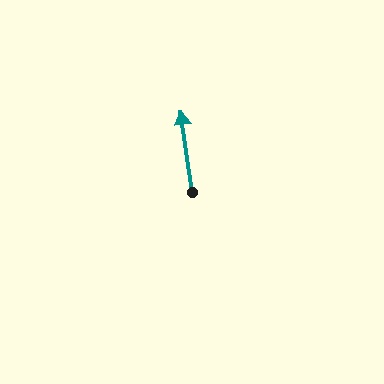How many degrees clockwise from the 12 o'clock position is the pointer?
Approximately 352 degrees.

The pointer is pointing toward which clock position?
Roughly 12 o'clock.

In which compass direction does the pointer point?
North.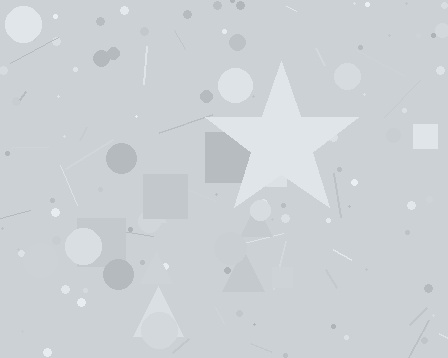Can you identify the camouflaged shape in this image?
The camouflaged shape is a star.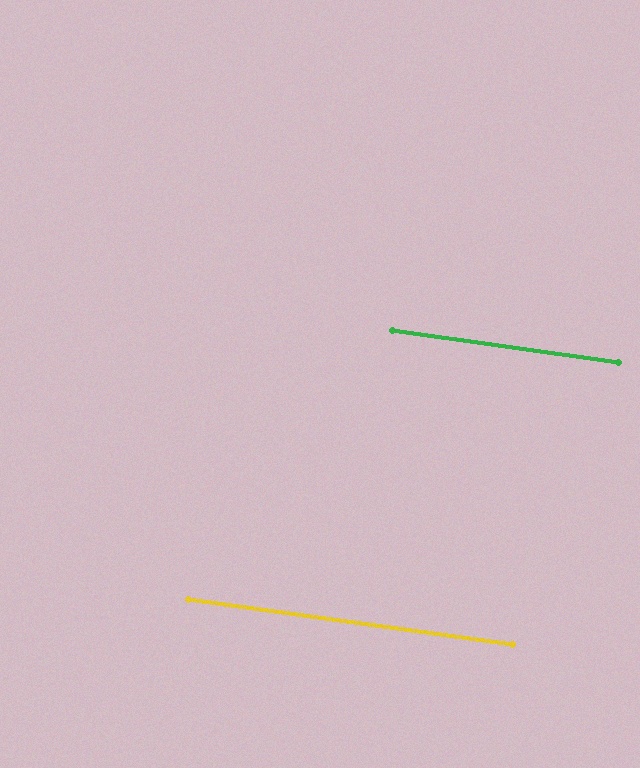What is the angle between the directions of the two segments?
Approximately 0 degrees.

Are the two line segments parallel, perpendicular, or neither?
Parallel — their directions differ by only 0.2°.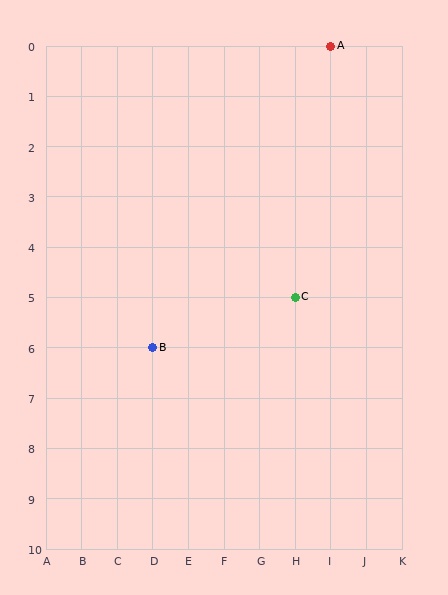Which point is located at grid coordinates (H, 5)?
Point C is at (H, 5).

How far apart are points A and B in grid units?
Points A and B are 5 columns and 6 rows apart (about 7.8 grid units diagonally).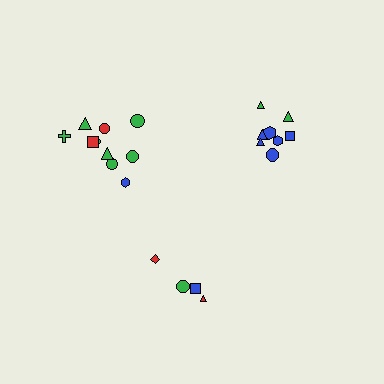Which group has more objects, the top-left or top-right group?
The top-left group.